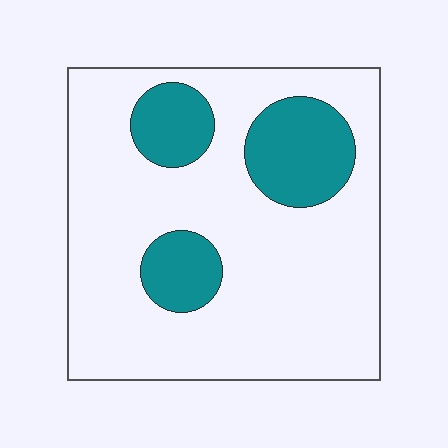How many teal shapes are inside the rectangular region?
3.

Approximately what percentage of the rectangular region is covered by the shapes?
Approximately 20%.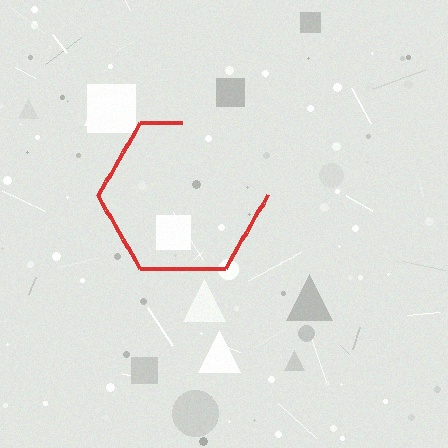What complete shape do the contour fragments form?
The contour fragments form a hexagon.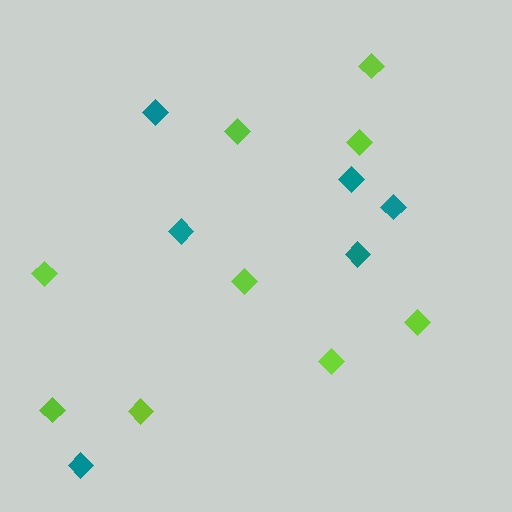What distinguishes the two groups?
There are 2 groups: one group of teal diamonds (6) and one group of lime diamonds (9).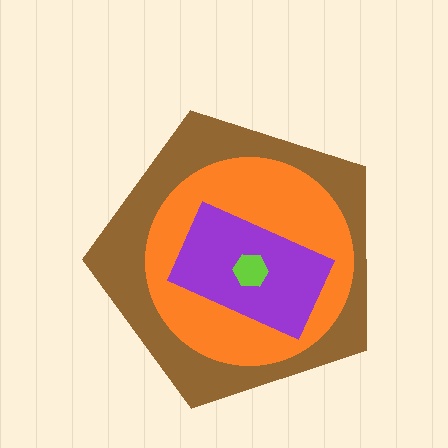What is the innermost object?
The lime hexagon.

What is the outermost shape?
The brown pentagon.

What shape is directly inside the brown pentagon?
The orange circle.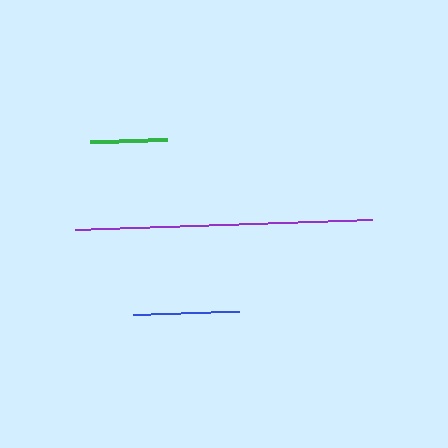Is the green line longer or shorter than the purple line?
The purple line is longer than the green line.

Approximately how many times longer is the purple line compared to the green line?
The purple line is approximately 3.8 times the length of the green line.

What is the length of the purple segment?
The purple segment is approximately 297 pixels long.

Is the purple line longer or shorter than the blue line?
The purple line is longer than the blue line.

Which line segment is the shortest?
The green line is the shortest at approximately 78 pixels.